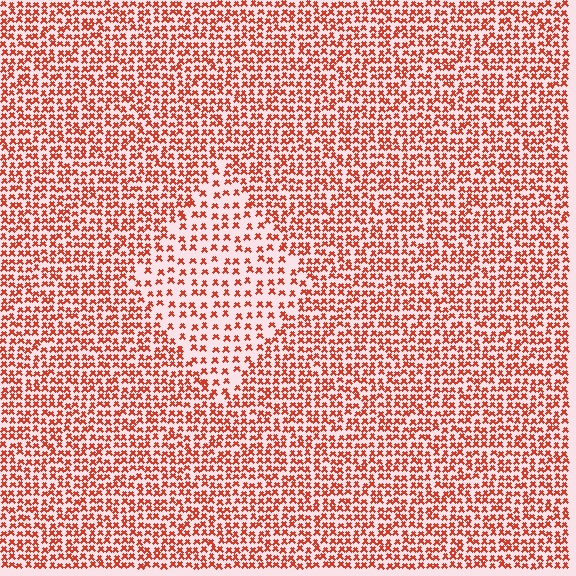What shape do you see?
I see a diamond.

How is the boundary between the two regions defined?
The boundary is defined by a change in element density (approximately 1.9x ratio). All elements are the same color, size, and shape.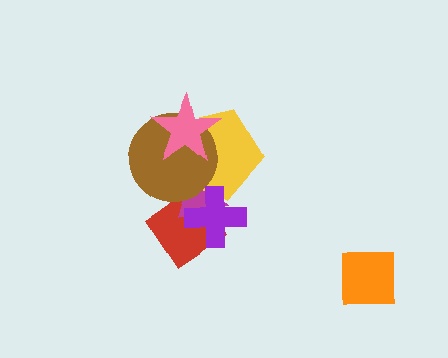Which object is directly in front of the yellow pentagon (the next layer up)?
The brown circle is directly in front of the yellow pentagon.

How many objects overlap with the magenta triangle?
4 objects overlap with the magenta triangle.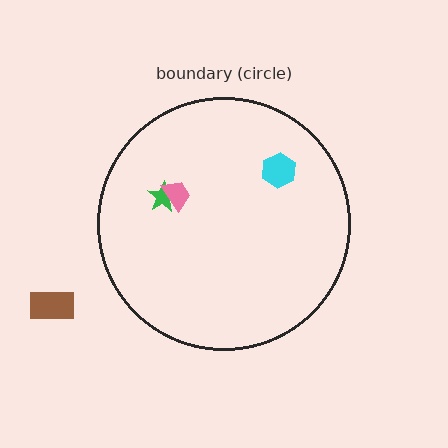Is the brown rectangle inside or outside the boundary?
Outside.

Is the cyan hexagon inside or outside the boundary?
Inside.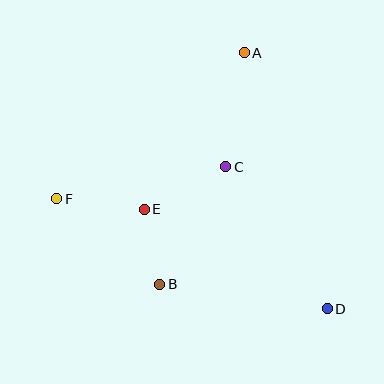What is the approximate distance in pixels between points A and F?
The distance between A and F is approximately 238 pixels.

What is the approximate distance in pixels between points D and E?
The distance between D and E is approximately 209 pixels.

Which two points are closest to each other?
Points B and E are closest to each other.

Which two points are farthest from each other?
Points D and F are farthest from each other.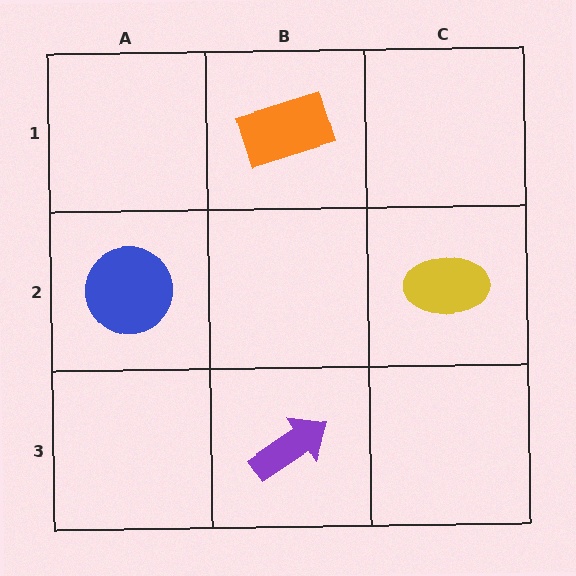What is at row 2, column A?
A blue circle.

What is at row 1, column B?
An orange rectangle.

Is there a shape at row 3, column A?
No, that cell is empty.